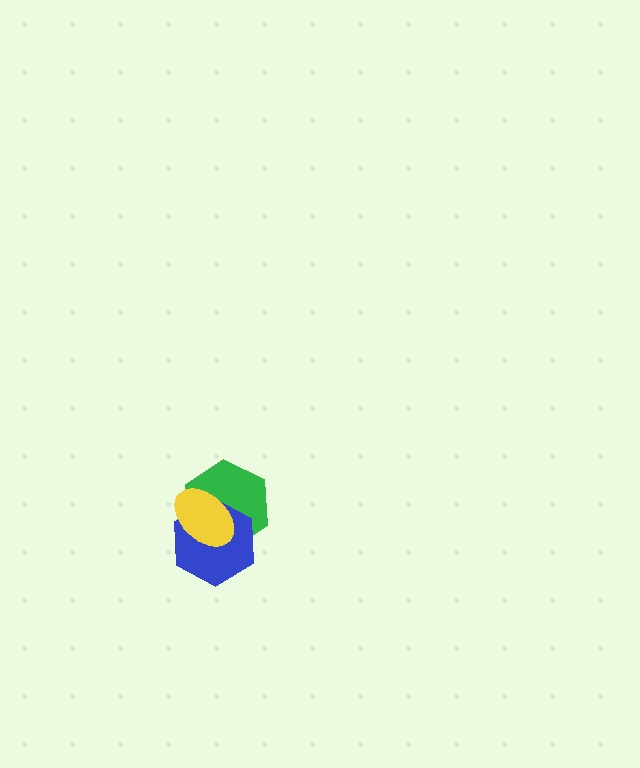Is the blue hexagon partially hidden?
Yes, it is partially covered by another shape.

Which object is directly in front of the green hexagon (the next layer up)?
The blue hexagon is directly in front of the green hexagon.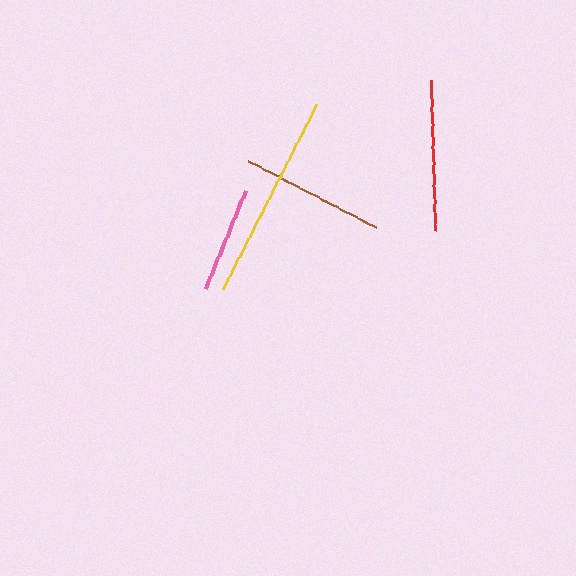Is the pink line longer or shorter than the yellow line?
The yellow line is longer than the pink line.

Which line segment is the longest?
The yellow line is the longest at approximately 206 pixels.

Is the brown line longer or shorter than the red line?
The red line is longer than the brown line.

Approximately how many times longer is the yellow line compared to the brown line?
The yellow line is approximately 1.4 times the length of the brown line.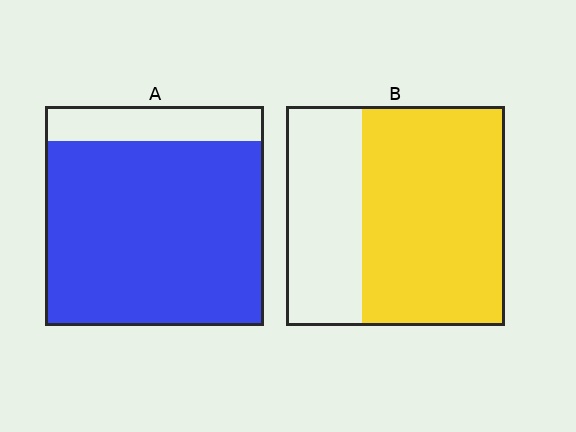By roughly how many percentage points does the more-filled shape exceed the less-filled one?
By roughly 20 percentage points (A over B).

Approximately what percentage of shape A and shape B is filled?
A is approximately 85% and B is approximately 65%.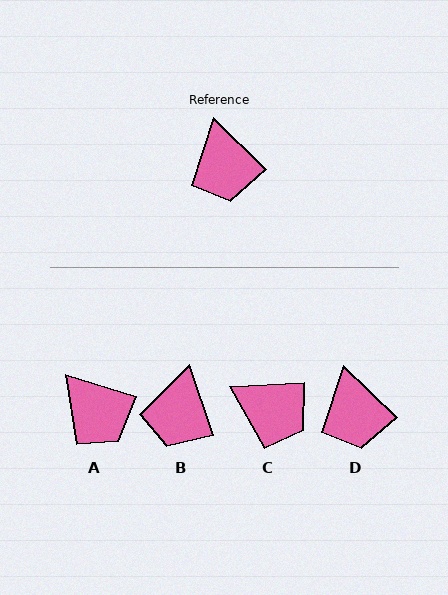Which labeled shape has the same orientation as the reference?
D.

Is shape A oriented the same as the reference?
No, it is off by about 27 degrees.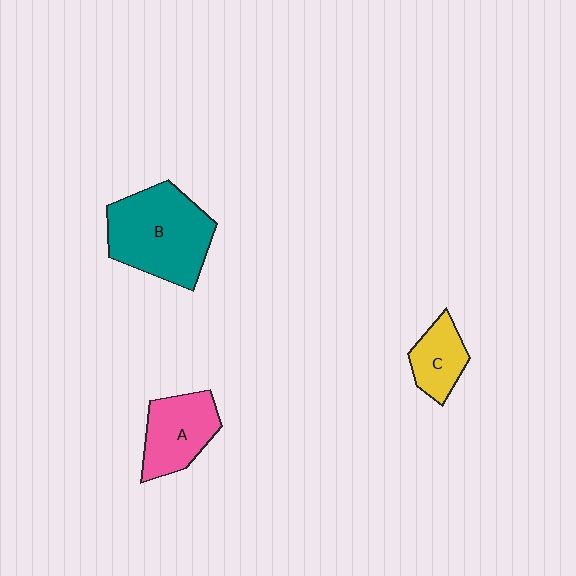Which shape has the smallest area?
Shape C (yellow).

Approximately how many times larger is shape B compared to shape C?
Approximately 2.4 times.